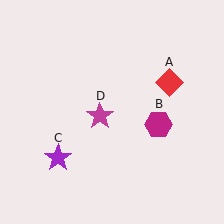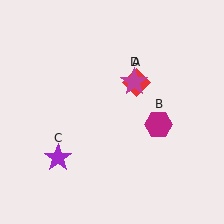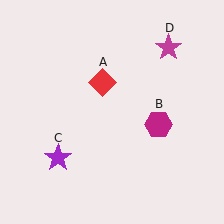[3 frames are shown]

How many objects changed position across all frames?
2 objects changed position: red diamond (object A), magenta star (object D).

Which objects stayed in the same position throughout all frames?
Magenta hexagon (object B) and purple star (object C) remained stationary.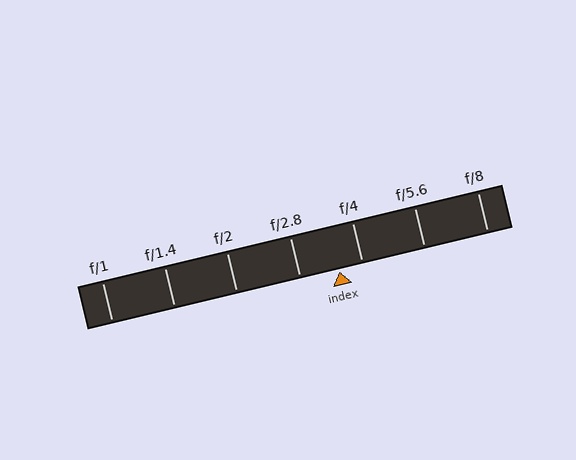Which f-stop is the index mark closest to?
The index mark is closest to f/4.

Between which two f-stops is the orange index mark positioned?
The index mark is between f/2.8 and f/4.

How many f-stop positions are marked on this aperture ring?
There are 7 f-stop positions marked.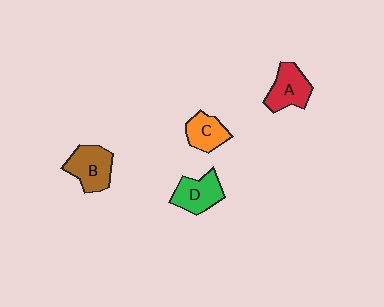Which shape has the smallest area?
Shape C (orange).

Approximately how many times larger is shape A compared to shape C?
Approximately 1.2 times.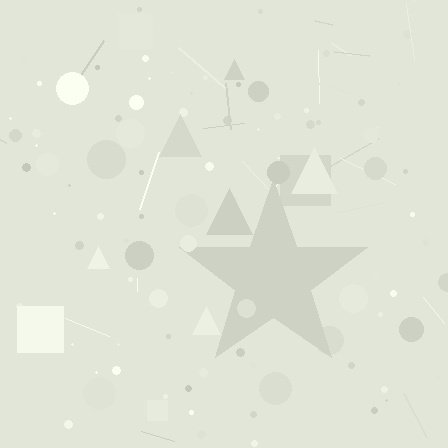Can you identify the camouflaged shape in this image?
The camouflaged shape is a star.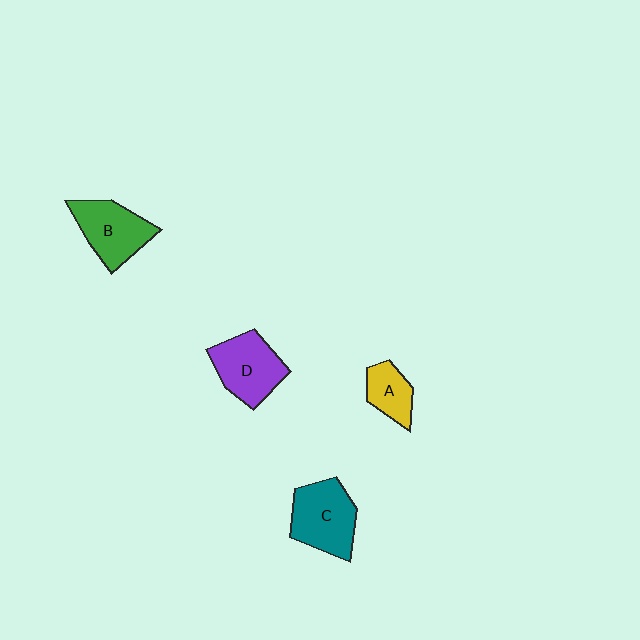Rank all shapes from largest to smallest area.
From largest to smallest: C (teal), D (purple), B (green), A (yellow).